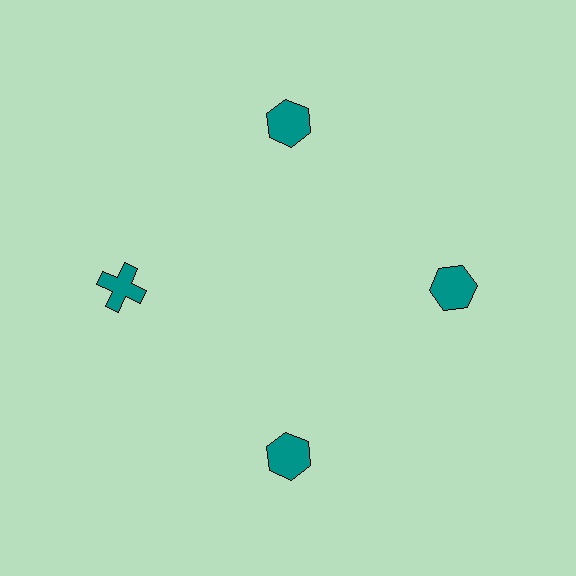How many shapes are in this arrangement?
There are 4 shapes arranged in a ring pattern.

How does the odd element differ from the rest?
It has a different shape: cross instead of hexagon.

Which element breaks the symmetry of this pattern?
The teal cross at roughly the 9 o'clock position breaks the symmetry. All other shapes are teal hexagons.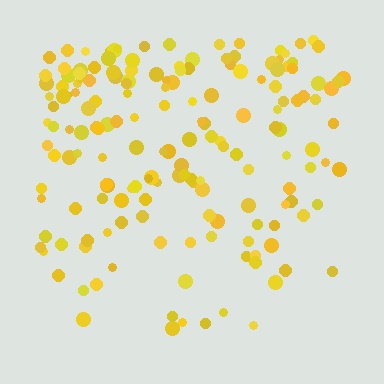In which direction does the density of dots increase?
From bottom to top, with the top side densest.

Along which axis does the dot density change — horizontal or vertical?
Vertical.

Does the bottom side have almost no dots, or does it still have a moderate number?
Still a moderate number, just noticeably fewer than the top.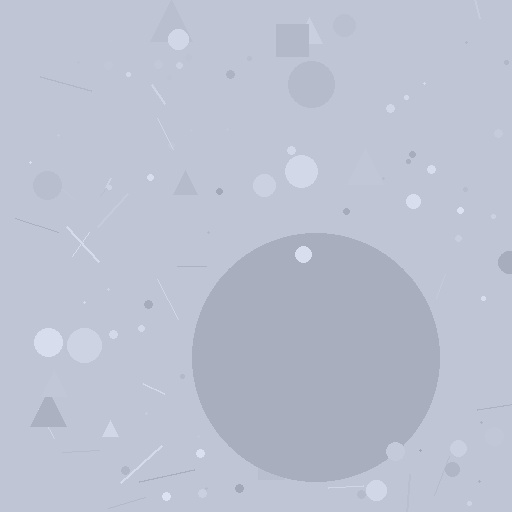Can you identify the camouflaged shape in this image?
The camouflaged shape is a circle.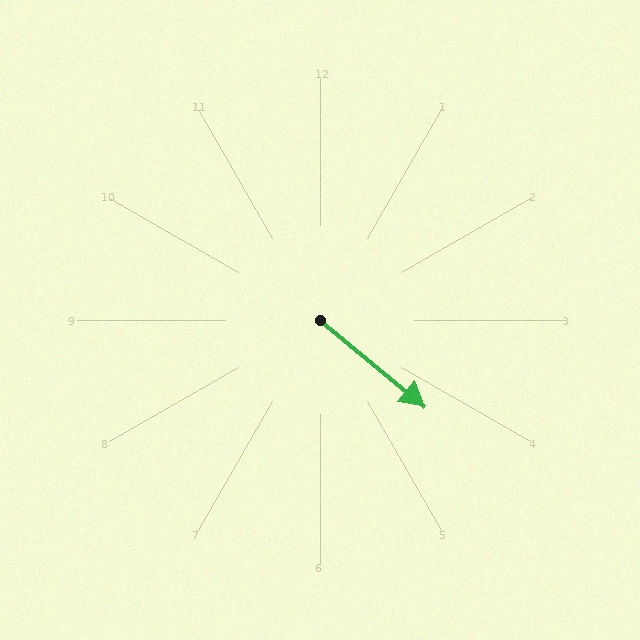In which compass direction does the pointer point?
Southeast.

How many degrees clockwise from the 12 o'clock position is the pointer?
Approximately 130 degrees.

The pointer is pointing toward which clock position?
Roughly 4 o'clock.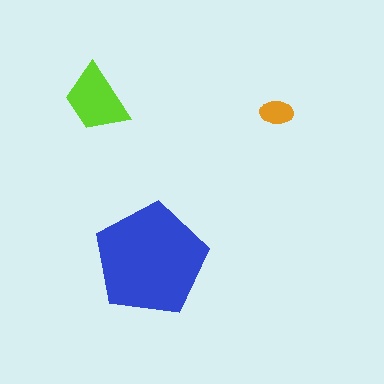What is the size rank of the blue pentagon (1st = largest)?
1st.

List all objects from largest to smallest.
The blue pentagon, the lime trapezoid, the orange ellipse.